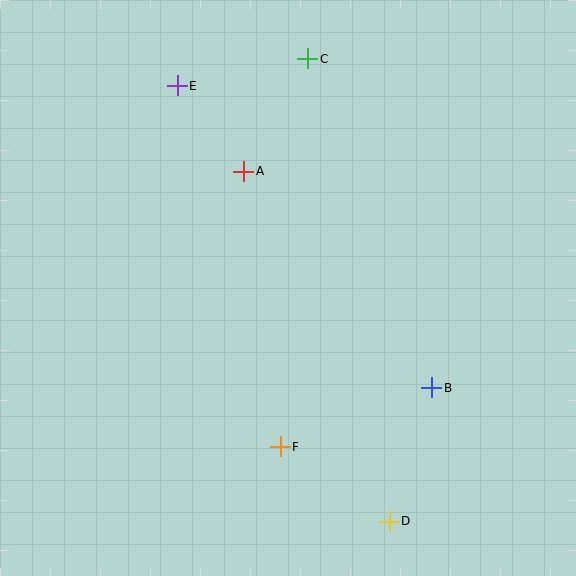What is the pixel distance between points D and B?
The distance between D and B is 140 pixels.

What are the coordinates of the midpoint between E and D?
The midpoint between E and D is at (283, 303).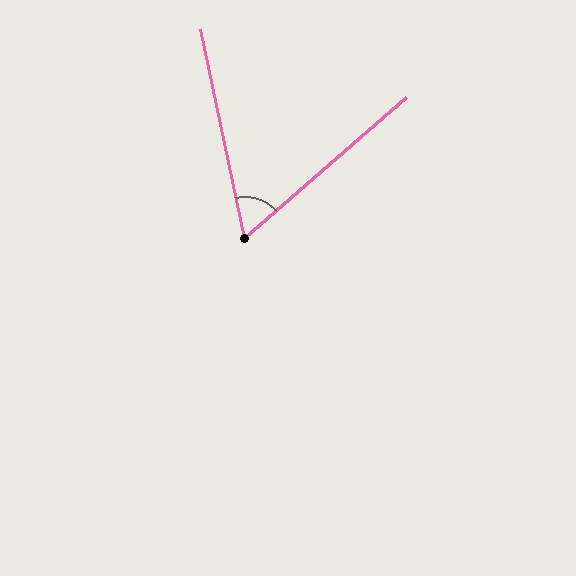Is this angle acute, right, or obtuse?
It is acute.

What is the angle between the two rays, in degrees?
Approximately 61 degrees.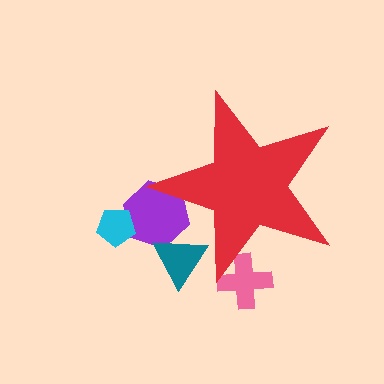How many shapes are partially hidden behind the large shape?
3 shapes are partially hidden.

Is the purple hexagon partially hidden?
Yes, the purple hexagon is partially hidden behind the red star.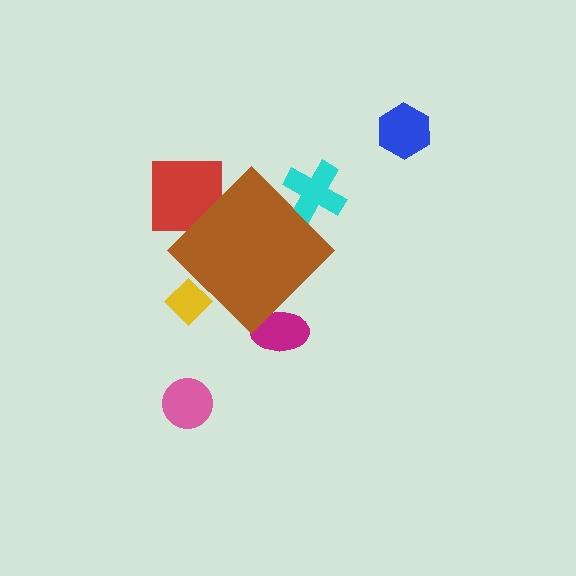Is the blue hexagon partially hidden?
No, the blue hexagon is fully visible.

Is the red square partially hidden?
Yes, the red square is partially hidden behind the brown diamond.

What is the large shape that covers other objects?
A brown diamond.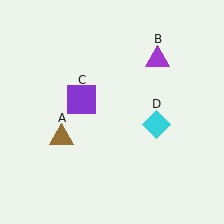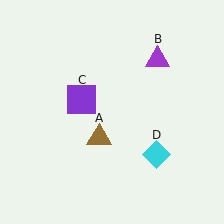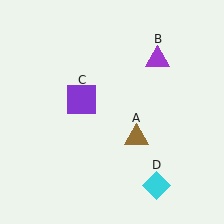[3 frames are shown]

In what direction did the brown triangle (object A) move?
The brown triangle (object A) moved right.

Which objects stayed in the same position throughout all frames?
Purple triangle (object B) and purple square (object C) remained stationary.